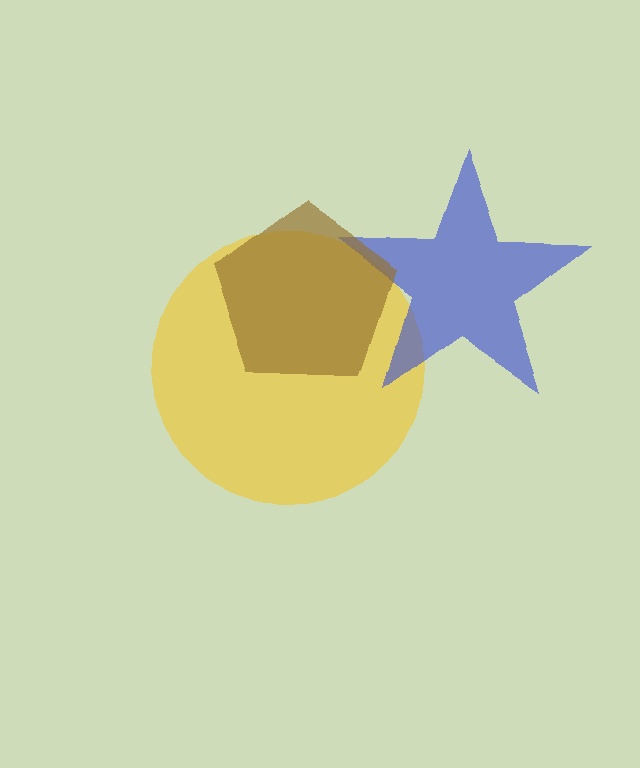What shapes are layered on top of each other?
The layered shapes are: a yellow circle, a blue star, a brown pentagon.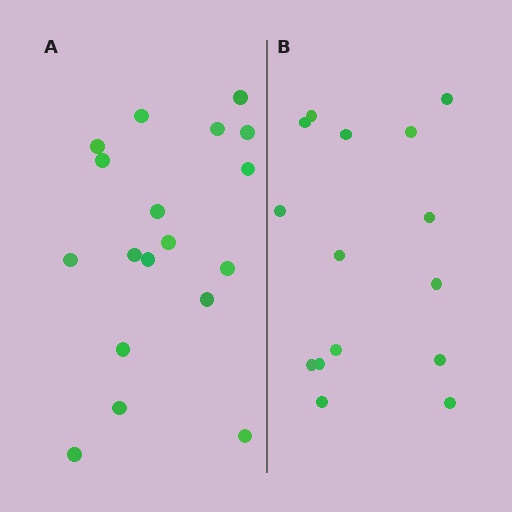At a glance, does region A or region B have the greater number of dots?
Region A (the left region) has more dots.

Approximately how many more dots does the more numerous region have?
Region A has just a few more — roughly 2 or 3 more dots than region B.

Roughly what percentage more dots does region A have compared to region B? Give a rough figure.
About 20% more.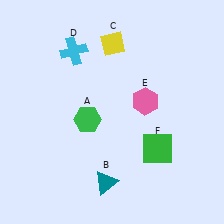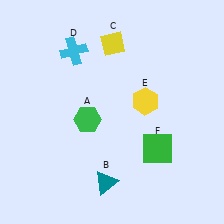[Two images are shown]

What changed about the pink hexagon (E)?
In Image 1, E is pink. In Image 2, it changed to yellow.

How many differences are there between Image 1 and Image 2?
There is 1 difference between the two images.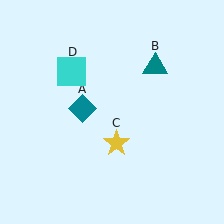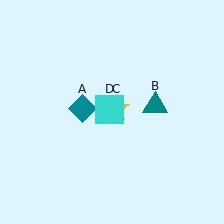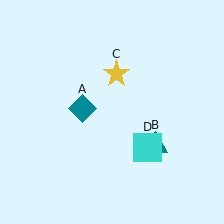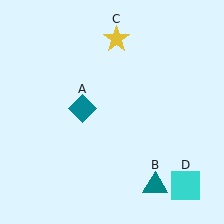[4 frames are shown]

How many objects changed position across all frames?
3 objects changed position: teal triangle (object B), yellow star (object C), cyan square (object D).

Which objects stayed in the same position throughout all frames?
Teal diamond (object A) remained stationary.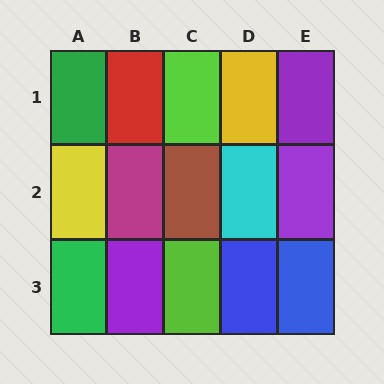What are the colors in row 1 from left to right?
Green, red, lime, yellow, purple.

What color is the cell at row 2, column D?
Cyan.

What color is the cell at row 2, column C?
Brown.